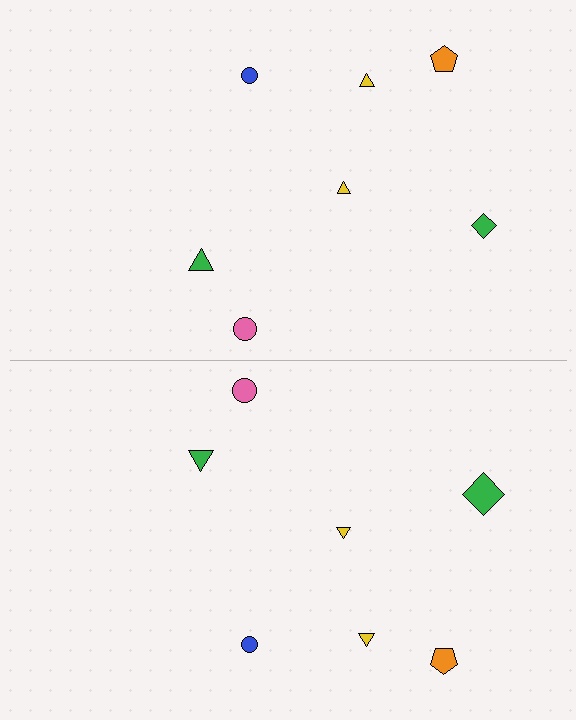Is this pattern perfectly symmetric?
No, the pattern is not perfectly symmetric. The green diamond on the bottom side has a different size than its mirror counterpart.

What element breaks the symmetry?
The green diamond on the bottom side has a different size than its mirror counterpart.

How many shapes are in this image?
There are 14 shapes in this image.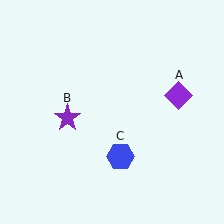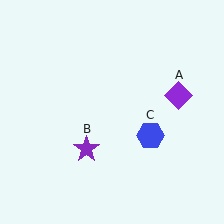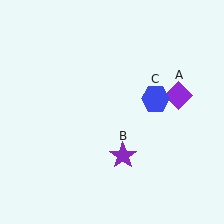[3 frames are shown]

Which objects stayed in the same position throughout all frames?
Purple diamond (object A) remained stationary.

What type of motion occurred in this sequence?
The purple star (object B), blue hexagon (object C) rotated counterclockwise around the center of the scene.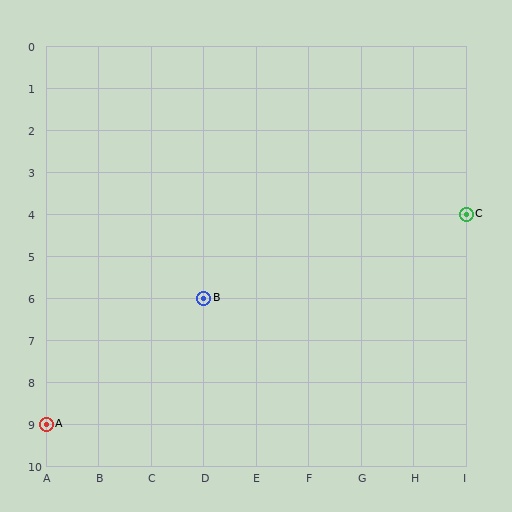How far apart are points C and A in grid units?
Points C and A are 8 columns and 5 rows apart (about 9.4 grid units diagonally).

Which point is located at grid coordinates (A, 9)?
Point A is at (A, 9).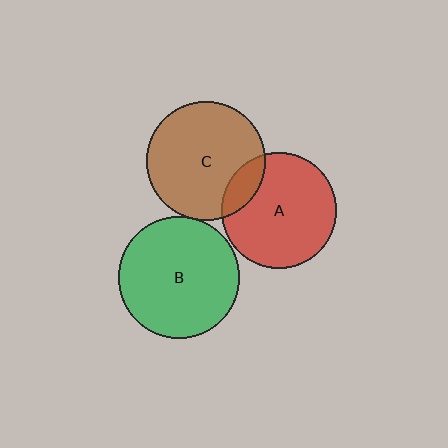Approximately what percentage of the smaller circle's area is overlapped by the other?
Approximately 15%.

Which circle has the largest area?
Circle B (green).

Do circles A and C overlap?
Yes.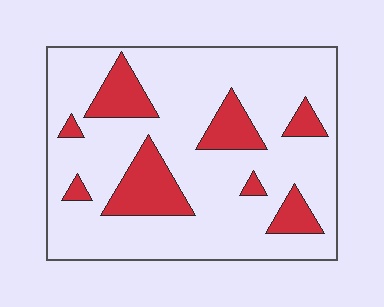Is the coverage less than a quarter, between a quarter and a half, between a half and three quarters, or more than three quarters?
Less than a quarter.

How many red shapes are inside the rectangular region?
8.